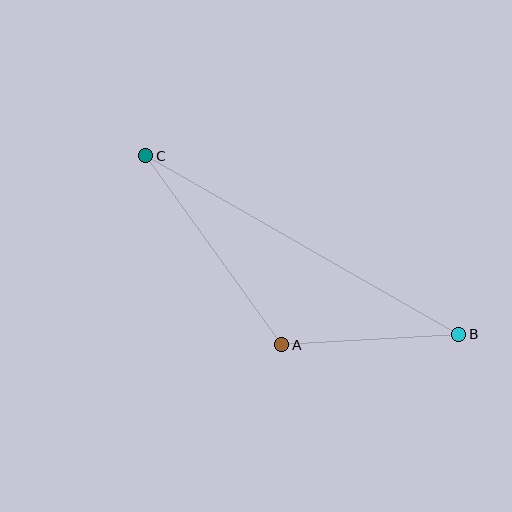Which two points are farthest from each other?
Points B and C are farthest from each other.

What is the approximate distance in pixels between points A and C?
The distance between A and C is approximately 233 pixels.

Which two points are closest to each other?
Points A and B are closest to each other.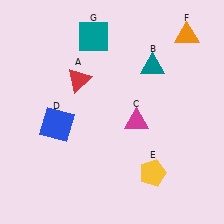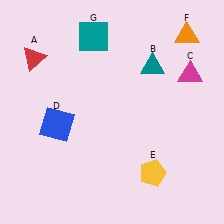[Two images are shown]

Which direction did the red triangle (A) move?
The red triangle (A) moved left.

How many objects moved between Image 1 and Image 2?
2 objects moved between the two images.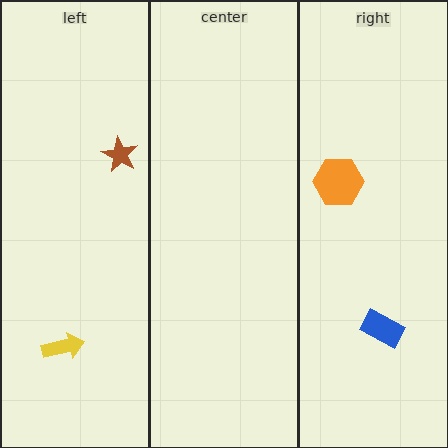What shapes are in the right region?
The blue rectangle, the orange hexagon.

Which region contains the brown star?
The left region.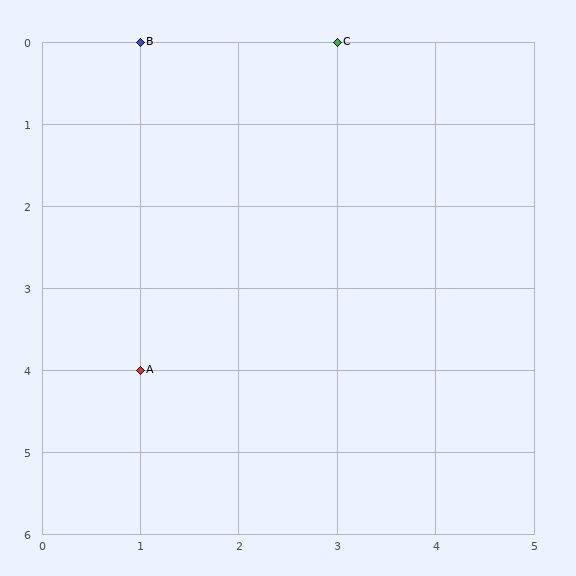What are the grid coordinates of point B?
Point B is at grid coordinates (1, 0).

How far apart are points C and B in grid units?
Points C and B are 2 columns apart.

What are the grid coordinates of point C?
Point C is at grid coordinates (3, 0).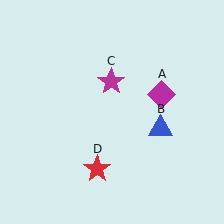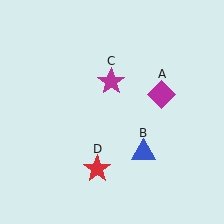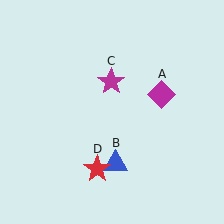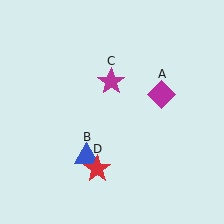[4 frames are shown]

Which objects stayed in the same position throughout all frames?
Magenta diamond (object A) and magenta star (object C) and red star (object D) remained stationary.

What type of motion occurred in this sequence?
The blue triangle (object B) rotated clockwise around the center of the scene.